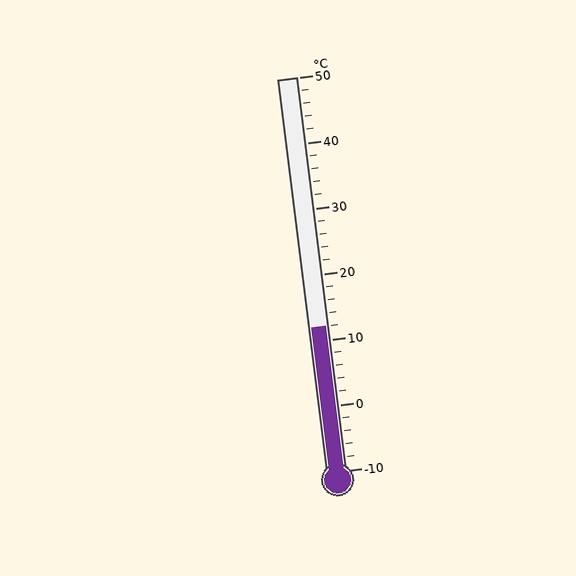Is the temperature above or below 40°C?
The temperature is below 40°C.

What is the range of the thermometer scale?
The thermometer scale ranges from -10°C to 50°C.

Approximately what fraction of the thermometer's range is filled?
The thermometer is filled to approximately 35% of its range.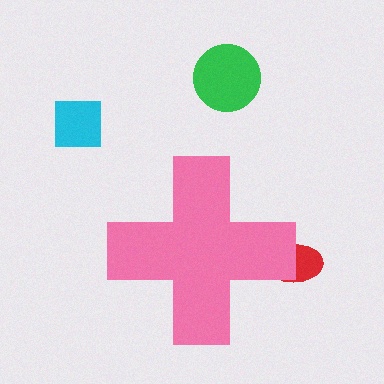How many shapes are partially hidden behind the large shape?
1 shape is partially hidden.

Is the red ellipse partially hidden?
Yes, the red ellipse is partially hidden behind the pink cross.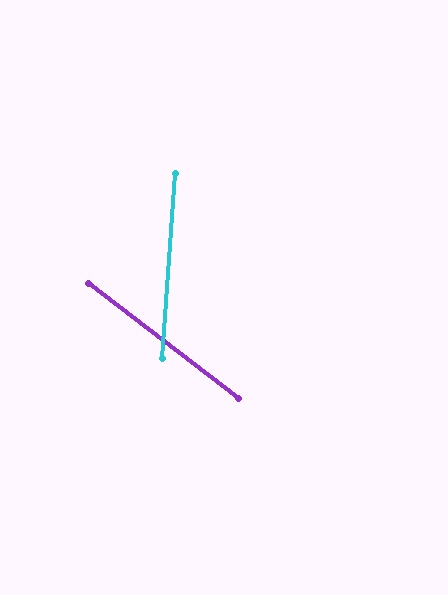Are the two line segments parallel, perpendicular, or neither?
Neither parallel nor perpendicular — they differ by about 56°.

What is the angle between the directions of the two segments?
Approximately 56 degrees.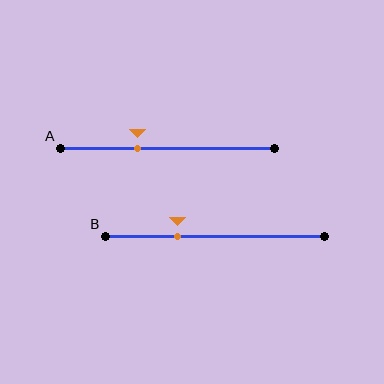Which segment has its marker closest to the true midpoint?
Segment A has its marker closest to the true midpoint.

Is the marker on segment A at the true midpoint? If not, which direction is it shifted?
No, the marker on segment A is shifted to the left by about 14% of the segment length.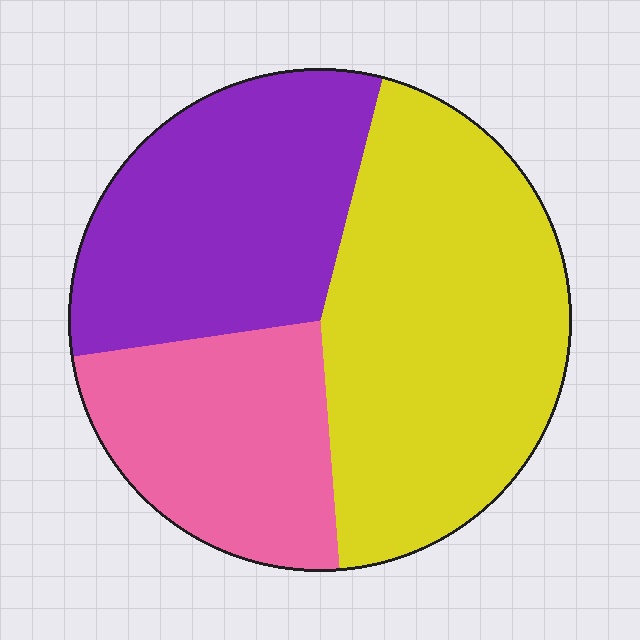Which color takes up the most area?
Yellow, at roughly 45%.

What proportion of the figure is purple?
Purple covers 31% of the figure.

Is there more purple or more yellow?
Yellow.